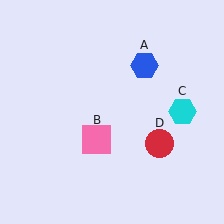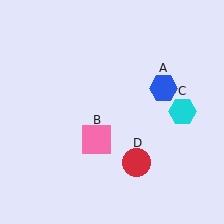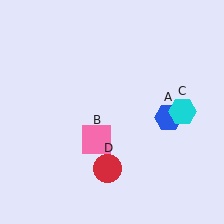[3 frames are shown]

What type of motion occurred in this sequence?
The blue hexagon (object A), red circle (object D) rotated clockwise around the center of the scene.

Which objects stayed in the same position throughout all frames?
Pink square (object B) and cyan hexagon (object C) remained stationary.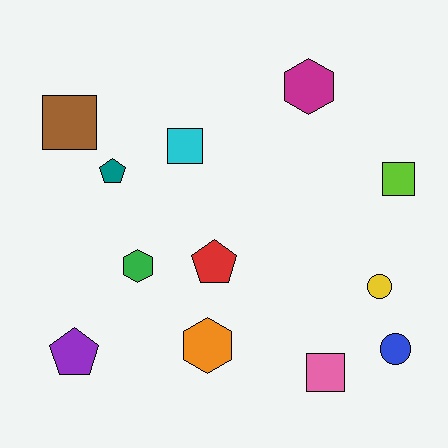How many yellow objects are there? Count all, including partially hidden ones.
There is 1 yellow object.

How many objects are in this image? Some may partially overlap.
There are 12 objects.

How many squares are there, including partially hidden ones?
There are 4 squares.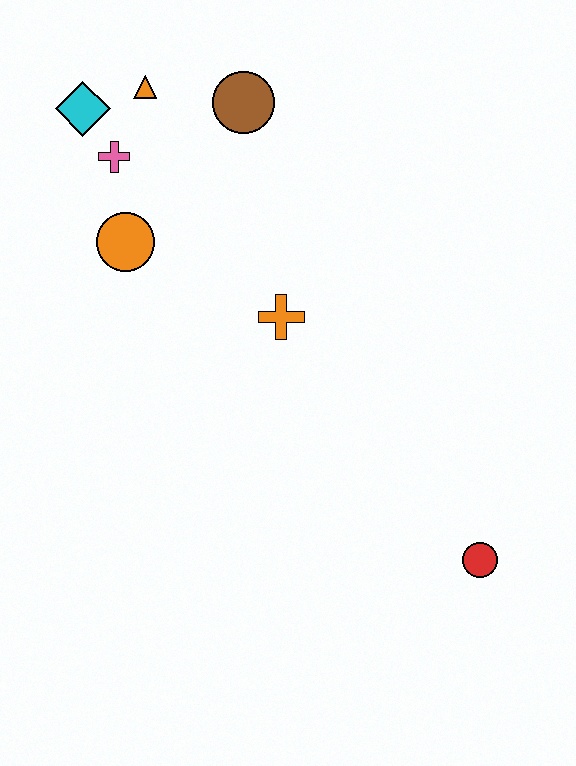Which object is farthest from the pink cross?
The red circle is farthest from the pink cross.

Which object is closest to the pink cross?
The cyan diamond is closest to the pink cross.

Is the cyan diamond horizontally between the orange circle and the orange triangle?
No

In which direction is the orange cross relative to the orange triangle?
The orange cross is below the orange triangle.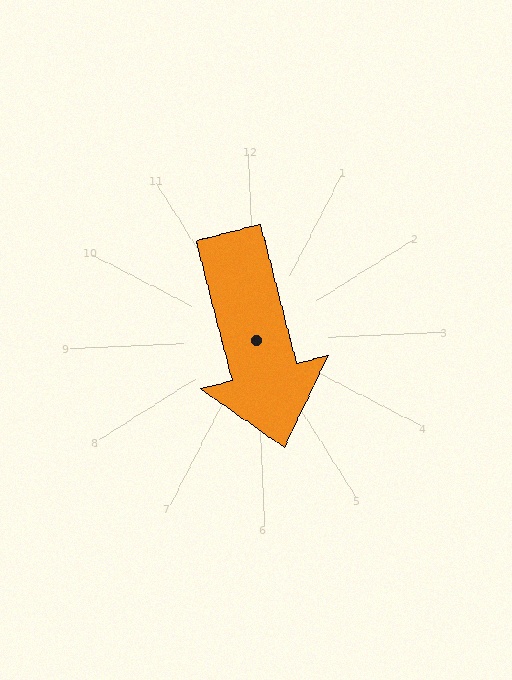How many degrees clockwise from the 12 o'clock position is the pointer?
Approximately 168 degrees.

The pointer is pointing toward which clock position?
Roughly 6 o'clock.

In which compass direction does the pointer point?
South.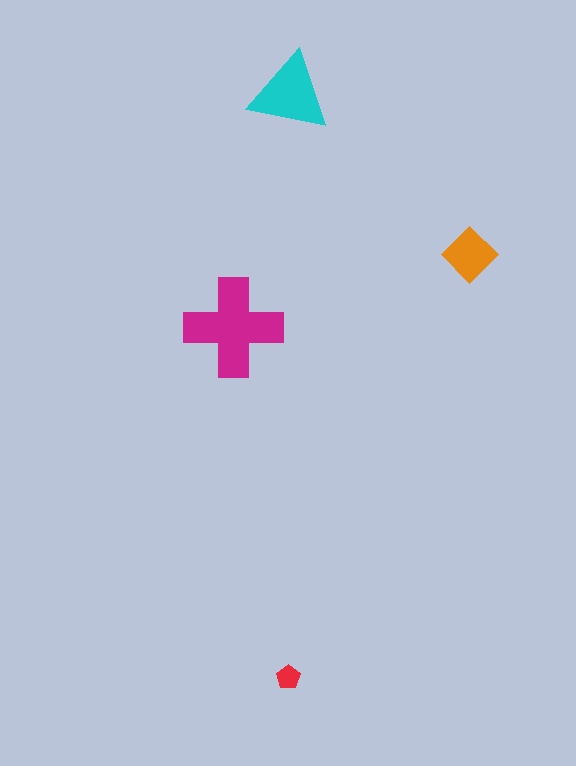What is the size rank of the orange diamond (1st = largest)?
3rd.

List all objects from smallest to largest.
The red pentagon, the orange diamond, the cyan triangle, the magenta cross.